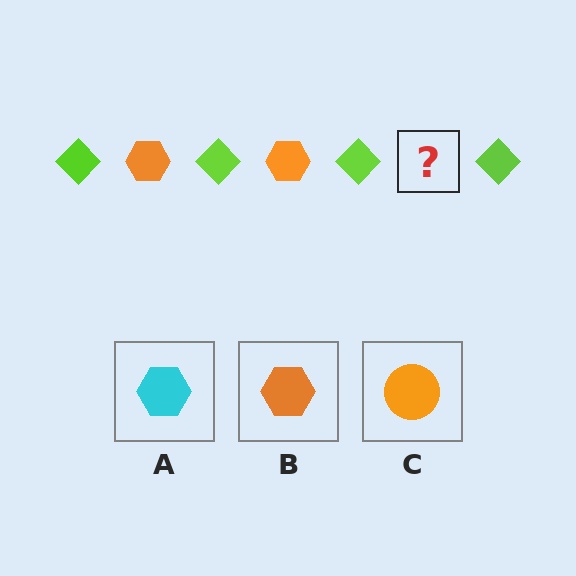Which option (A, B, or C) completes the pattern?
B.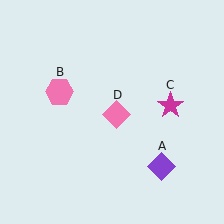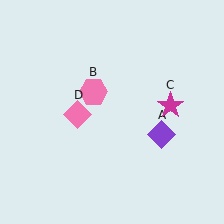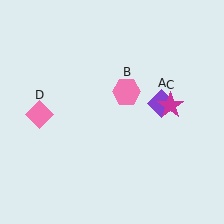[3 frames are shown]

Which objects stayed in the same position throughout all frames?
Magenta star (object C) remained stationary.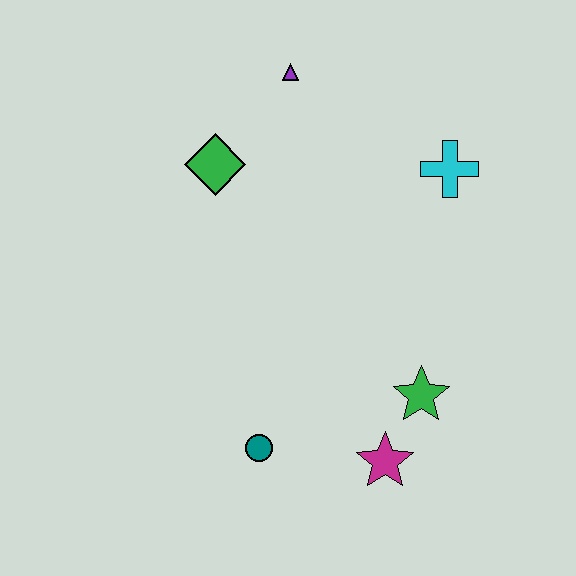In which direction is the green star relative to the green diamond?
The green star is below the green diamond.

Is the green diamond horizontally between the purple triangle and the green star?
No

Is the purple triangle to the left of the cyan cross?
Yes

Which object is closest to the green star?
The magenta star is closest to the green star.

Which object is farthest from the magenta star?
The purple triangle is farthest from the magenta star.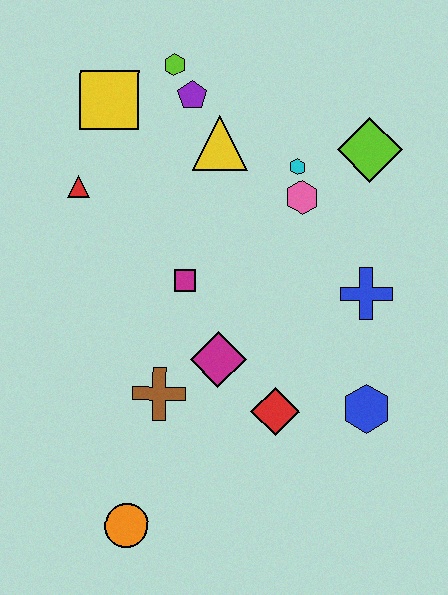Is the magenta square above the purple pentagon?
No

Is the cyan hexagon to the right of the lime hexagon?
Yes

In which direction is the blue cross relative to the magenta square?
The blue cross is to the right of the magenta square.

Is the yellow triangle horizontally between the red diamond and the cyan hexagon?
No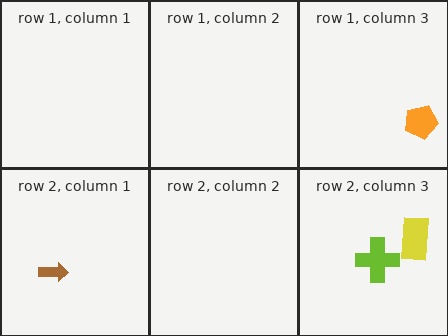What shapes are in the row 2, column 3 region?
The lime cross, the yellow rectangle.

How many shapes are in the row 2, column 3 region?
2.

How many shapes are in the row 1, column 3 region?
1.